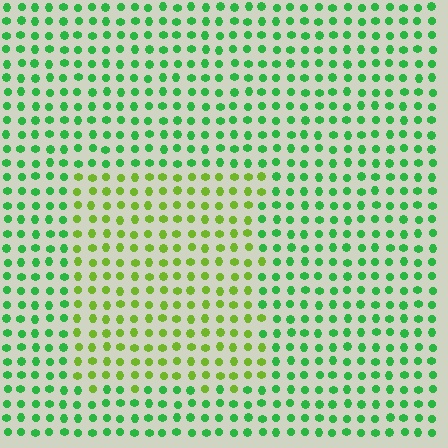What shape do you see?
I see a rectangle.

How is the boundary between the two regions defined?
The boundary is defined purely by a slight shift in hue (about 40 degrees). Spacing, size, and orientation are identical on both sides.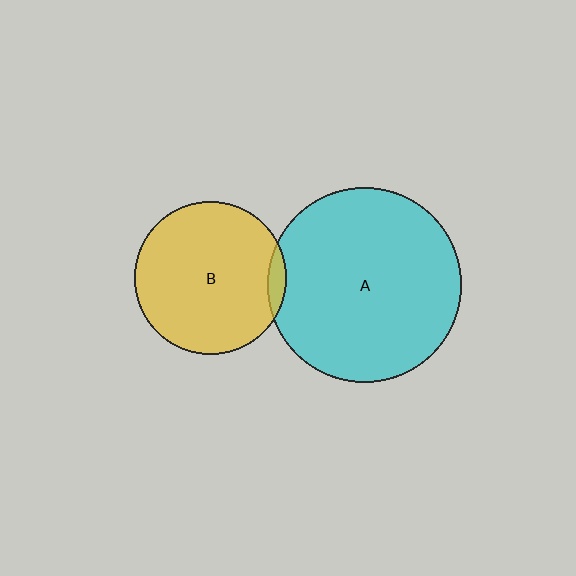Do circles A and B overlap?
Yes.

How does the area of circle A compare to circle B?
Approximately 1.6 times.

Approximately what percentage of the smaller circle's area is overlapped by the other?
Approximately 5%.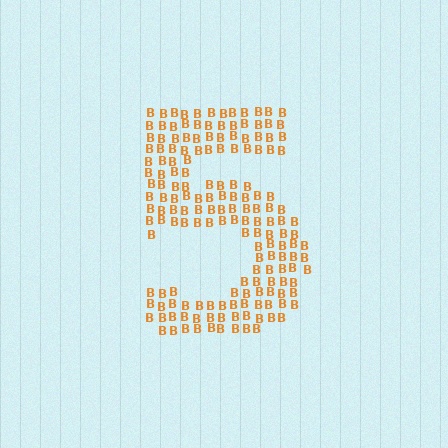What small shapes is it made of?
It is made of small letter B's.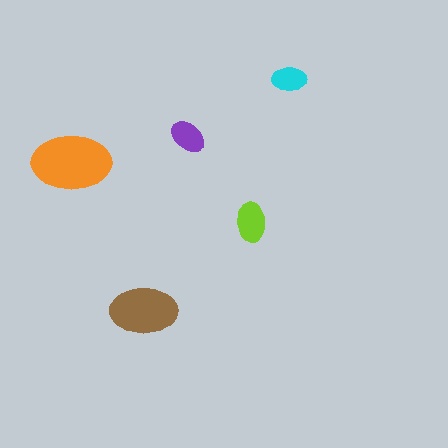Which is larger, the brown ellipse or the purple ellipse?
The brown one.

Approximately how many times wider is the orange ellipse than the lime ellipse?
About 2 times wider.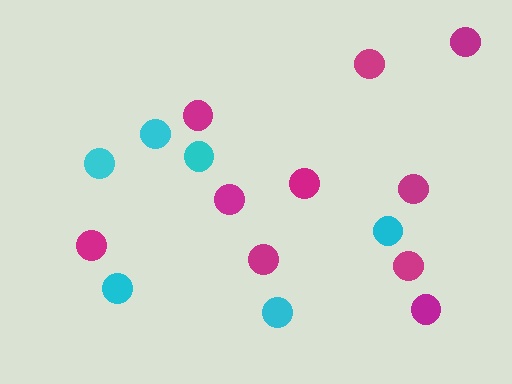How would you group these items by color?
There are 2 groups: one group of magenta circles (10) and one group of cyan circles (6).